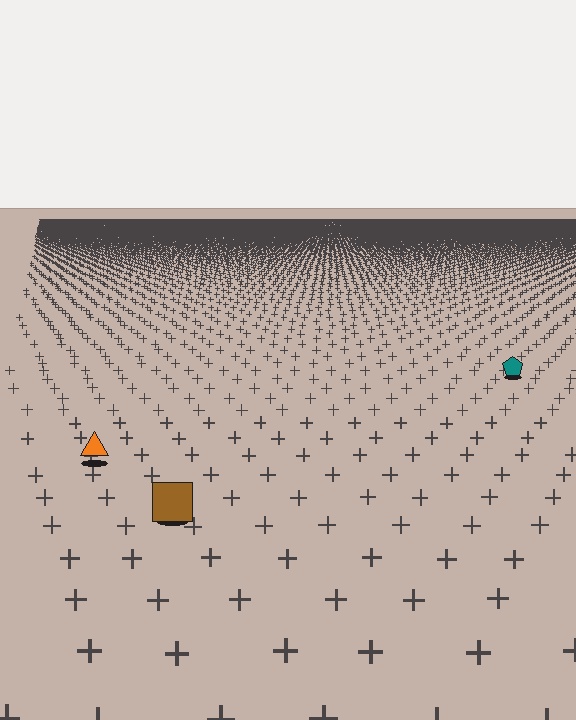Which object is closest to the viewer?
The brown square is closest. The texture marks near it are larger and more spread out.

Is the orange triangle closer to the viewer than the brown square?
No. The brown square is closer — you can tell from the texture gradient: the ground texture is coarser near it.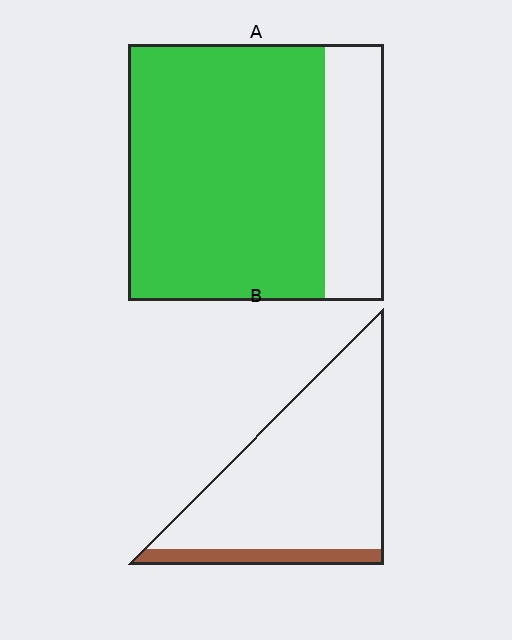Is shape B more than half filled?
No.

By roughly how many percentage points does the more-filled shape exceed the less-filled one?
By roughly 65 percentage points (A over B).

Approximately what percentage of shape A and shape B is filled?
A is approximately 75% and B is approximately 10%.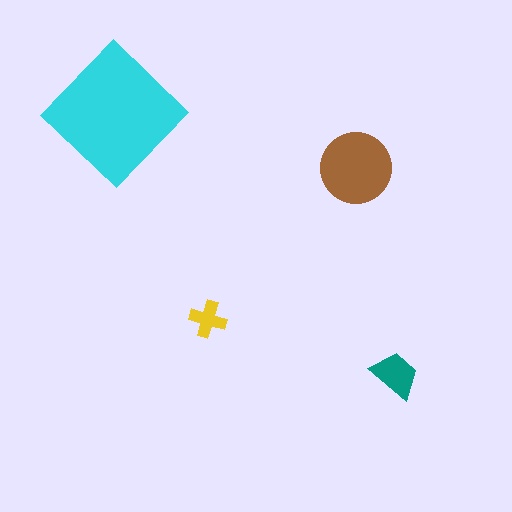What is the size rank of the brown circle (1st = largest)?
2nd.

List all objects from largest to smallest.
The cyan diamond, the brown circle, the teal trapezoid, the yellow cross.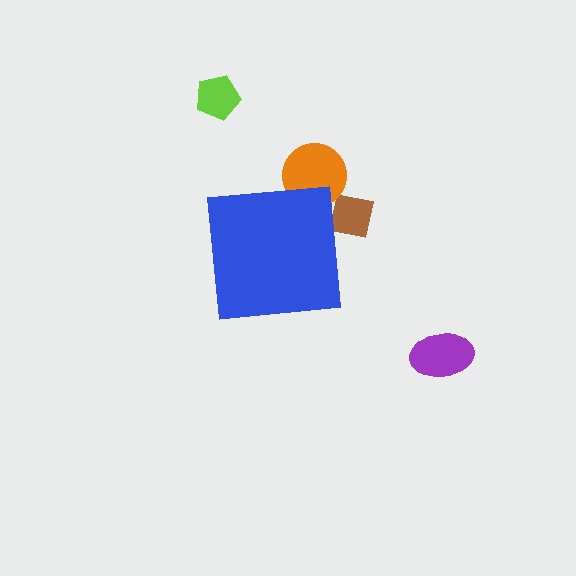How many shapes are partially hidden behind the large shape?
2 shapes are partially hidden.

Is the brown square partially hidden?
Yes, the brown square is partially hidden behind the blue square.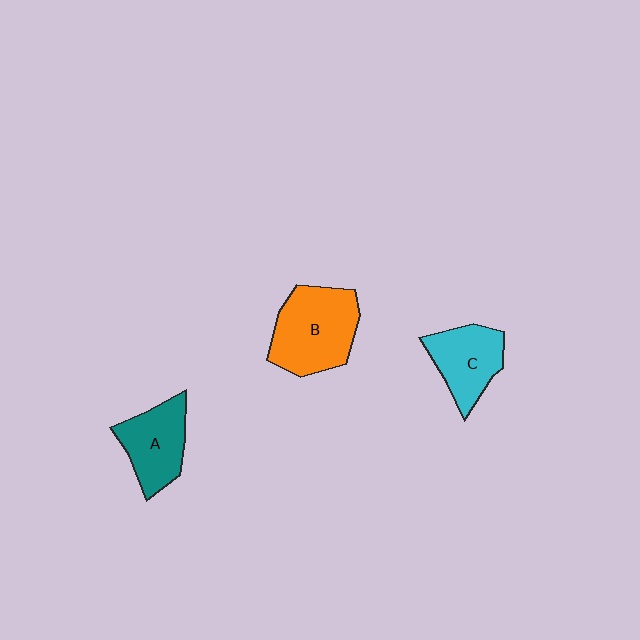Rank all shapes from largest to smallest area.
From largest to smallest: B (orange), A (teal), C (cyan).